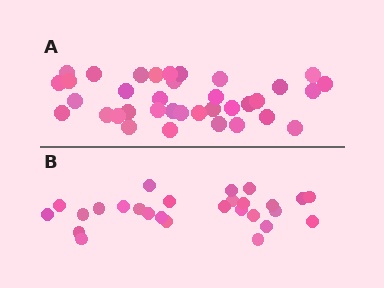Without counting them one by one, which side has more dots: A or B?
Region A (the top region) has more dots.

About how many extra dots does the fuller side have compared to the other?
Region A has roughly 8 or so more dots than region B.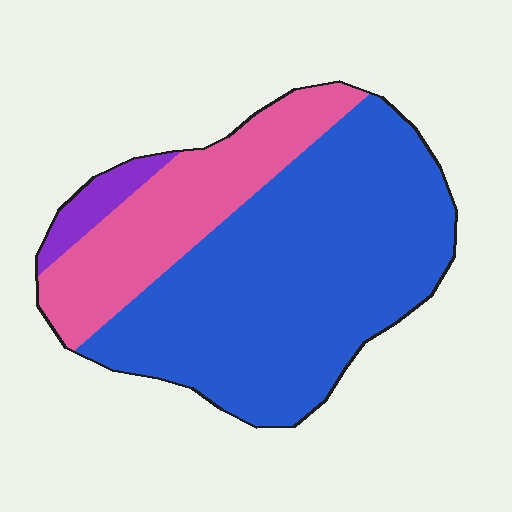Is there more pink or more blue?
Blue.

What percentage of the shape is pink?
Pink takes up between a quarter and a half of the shape.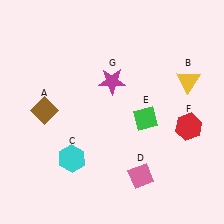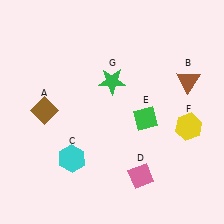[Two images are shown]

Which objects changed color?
B changed from yellow to brown. F changed from red to yellow. G changed from magenta to green.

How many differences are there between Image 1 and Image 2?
There are 3 differences between the two images.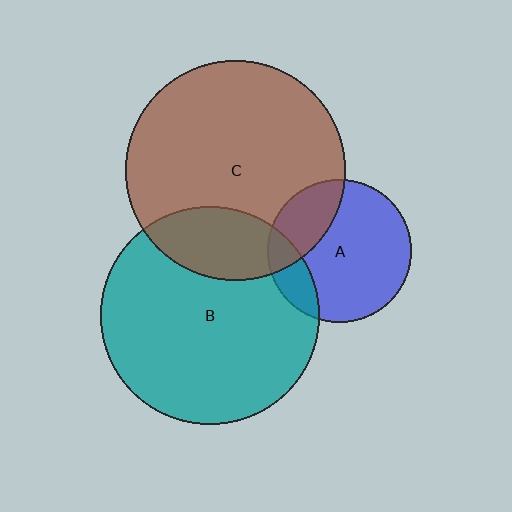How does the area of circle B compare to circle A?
Approximately 2.3 times.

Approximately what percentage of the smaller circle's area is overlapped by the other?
Approximately 15%.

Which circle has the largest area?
Circle C (brown).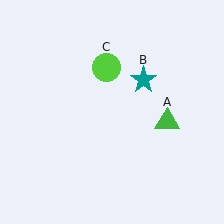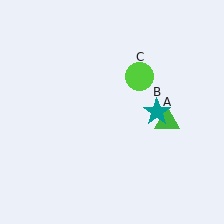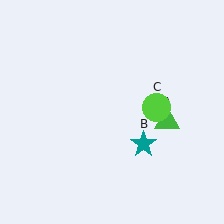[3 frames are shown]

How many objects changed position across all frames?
2 objects changed position: teal star (object B), lime circle (object C).